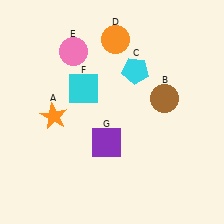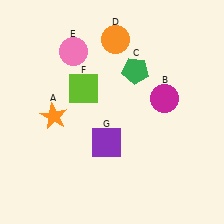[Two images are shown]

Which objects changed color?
B changed from brown to magenta. C changed from cyan to green. F changed from cyan to lime.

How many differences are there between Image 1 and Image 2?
There are 3 differences between the two images.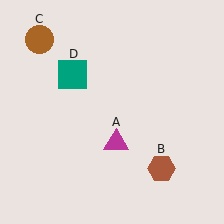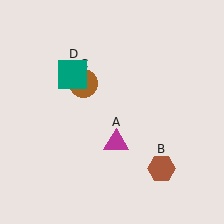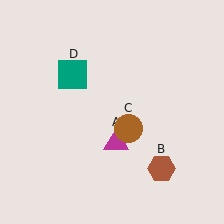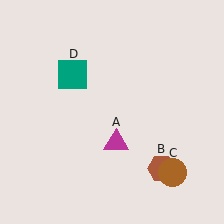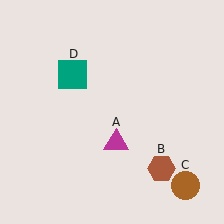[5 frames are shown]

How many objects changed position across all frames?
1 object changed position: brown circle (object C).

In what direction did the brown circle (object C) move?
The brown circle (object C) moved down and to the right.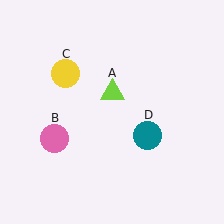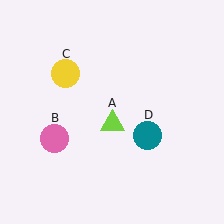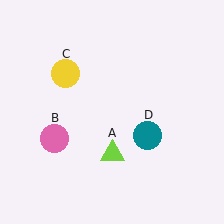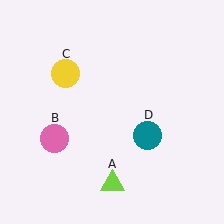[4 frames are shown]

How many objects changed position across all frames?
1 object changed position: lime triangle (object A).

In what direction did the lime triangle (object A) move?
The lime triangle (object A) moved down.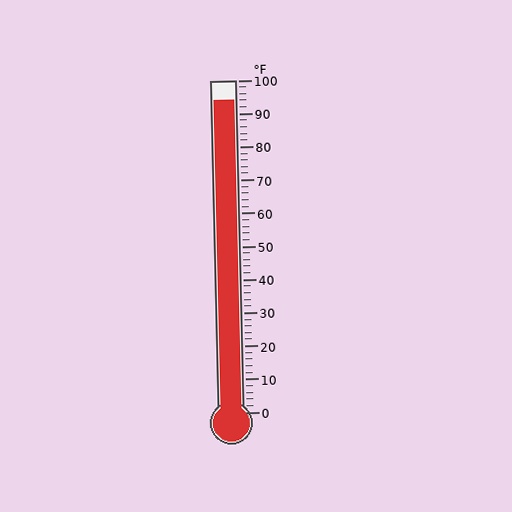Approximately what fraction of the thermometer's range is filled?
The thermometer is filled to approximately 95% of its range.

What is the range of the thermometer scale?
The thermometer scale ranges from 0°F to 100°F.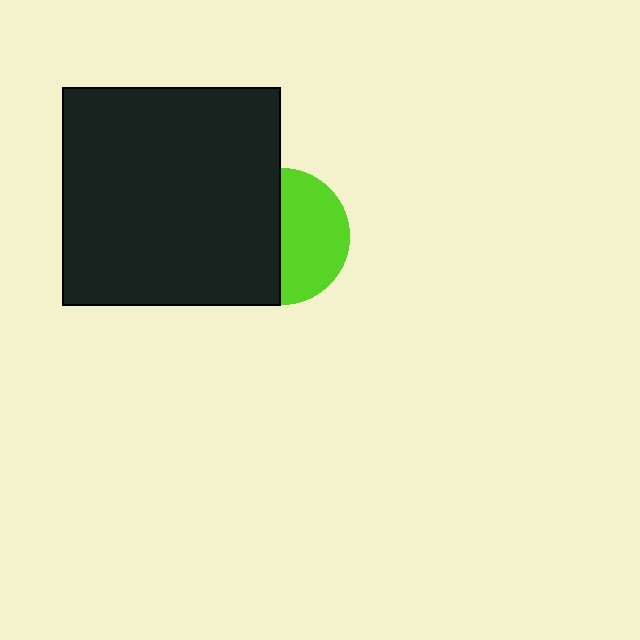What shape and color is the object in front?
The object in front is a black square.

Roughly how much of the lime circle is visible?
About half of it is visible (roughly 50%).